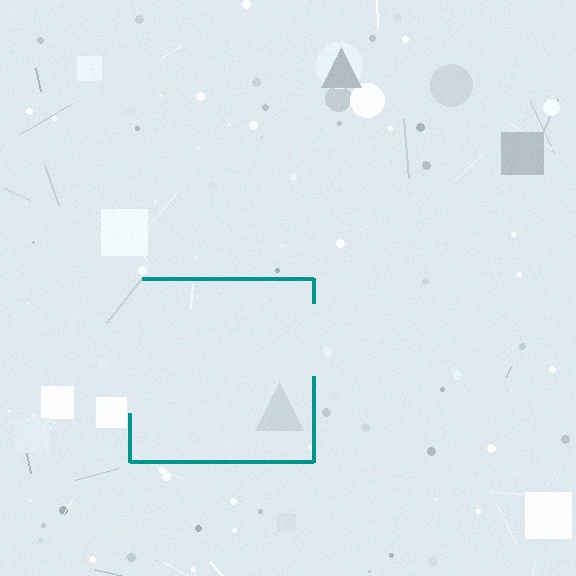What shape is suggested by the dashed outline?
The dashed outline suggests a square.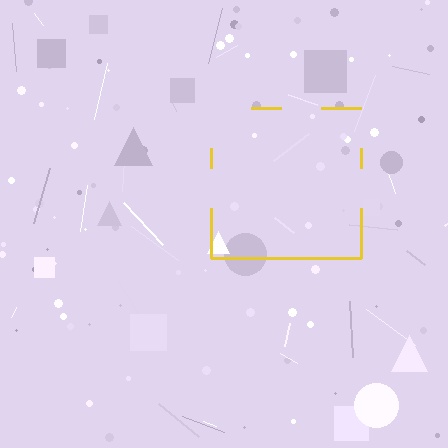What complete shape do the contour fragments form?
The contour fragments form a square.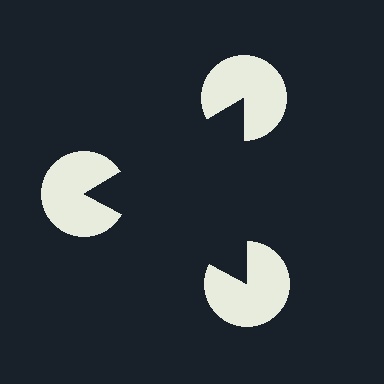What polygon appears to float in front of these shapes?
An illusory triangle — its edges are inferred from the aligned wedge cuts in the pac-man discs, not physically drawn.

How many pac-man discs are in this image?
There are 3 — one at each vertex of the illusory triangle.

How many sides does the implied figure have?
3 sides.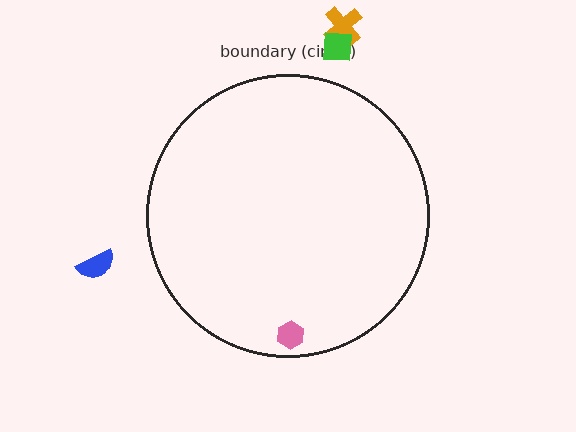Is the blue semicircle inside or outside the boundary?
Outside.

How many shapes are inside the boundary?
1 inside, 3 outside.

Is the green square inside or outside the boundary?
Outside.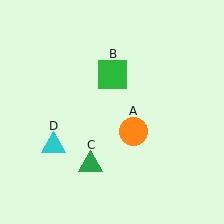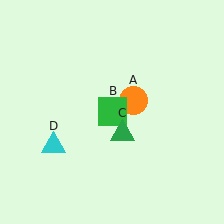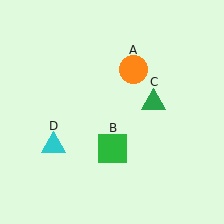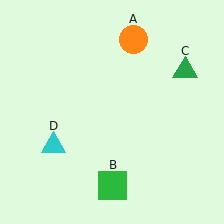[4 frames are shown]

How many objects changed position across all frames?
3 objects changed position: orange circle (object A), green square (object B), green triangle (object C).